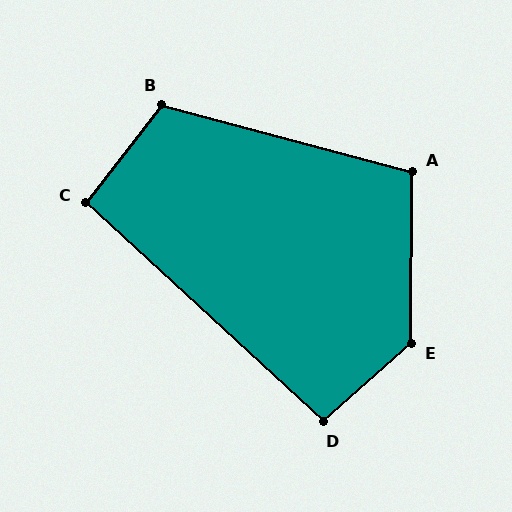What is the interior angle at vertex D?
Approximately 96 degrees (obtuse).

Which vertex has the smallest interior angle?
C, at approximately 95 degrees.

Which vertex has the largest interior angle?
E, at approximately 132 degrees.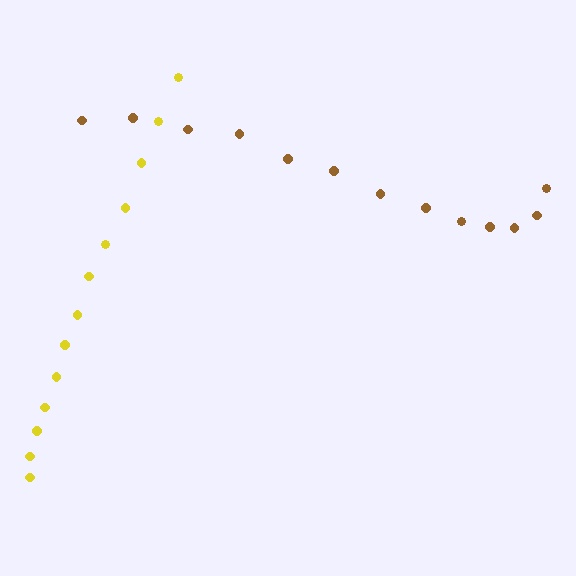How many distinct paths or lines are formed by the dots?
There are 2 distinct paths.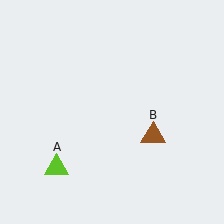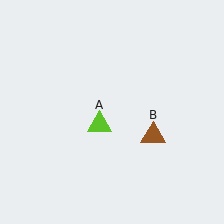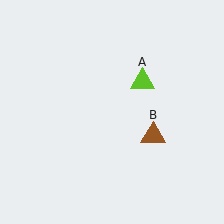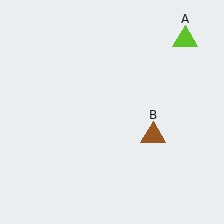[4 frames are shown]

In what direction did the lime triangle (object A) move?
The lime triangle (object A) moved up and to the right.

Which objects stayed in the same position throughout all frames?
Brown triangle (object B) remained stationary.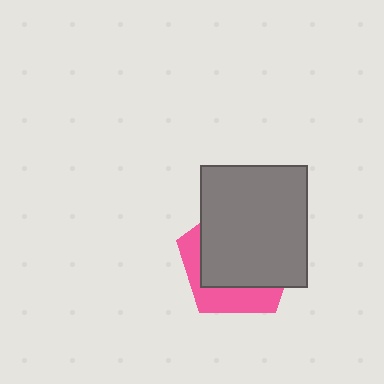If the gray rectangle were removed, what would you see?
You would see the complete pink pentagon.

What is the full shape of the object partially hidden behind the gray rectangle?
The partially hidden object is a pink pentagon.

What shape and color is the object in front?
The object in front is a gray rectangle.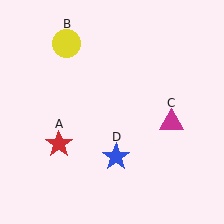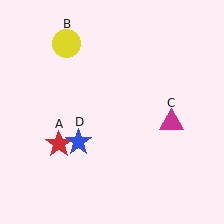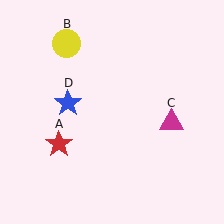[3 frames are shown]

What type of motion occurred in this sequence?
The blue star (object D) rotated clockwise around the center of the scene.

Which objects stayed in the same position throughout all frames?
Red star (object A) and yellow circle (object B) and magenta triangle (object C) remained stationary.